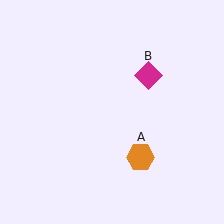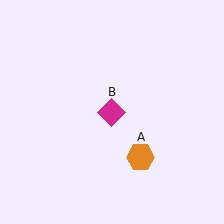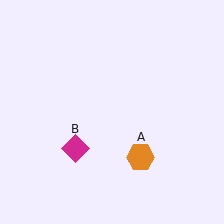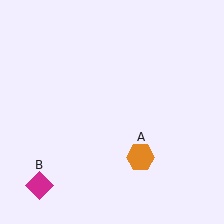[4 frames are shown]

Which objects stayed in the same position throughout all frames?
Orange hexagon (object A) remained stationary.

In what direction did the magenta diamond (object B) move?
The magenta diamond (object B) moved down and to the left.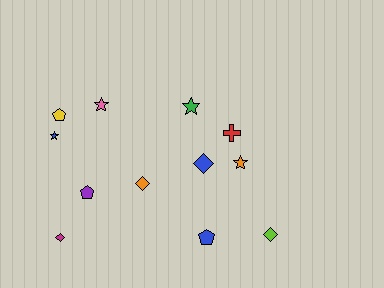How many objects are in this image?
There are 12 objects.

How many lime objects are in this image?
There is 1 lime object.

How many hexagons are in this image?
There are no hexagons.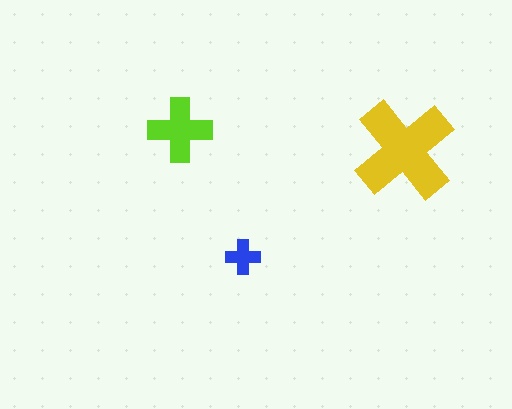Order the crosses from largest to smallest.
the yellow one, the lime one, the blue one.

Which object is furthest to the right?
The yellow cross is rightmost.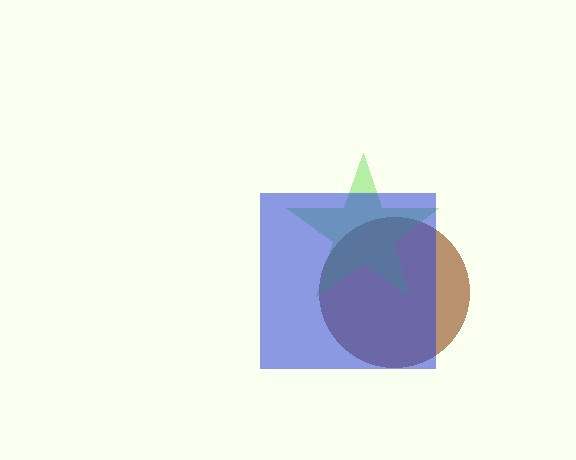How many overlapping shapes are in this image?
There are 3 overlapping shapes in the image.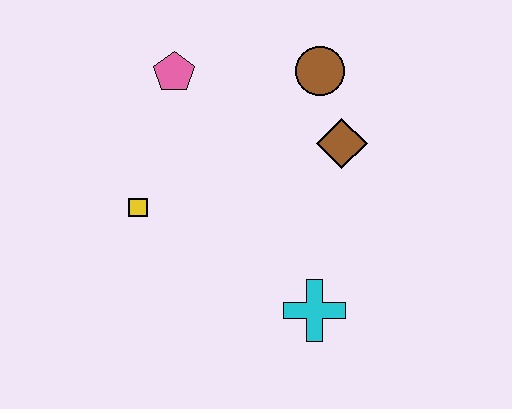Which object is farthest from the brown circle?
The cyan cross is farthest from the brown circle.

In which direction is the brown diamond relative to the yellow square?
The brown diamond is to the right of the yellow square.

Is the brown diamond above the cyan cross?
Yes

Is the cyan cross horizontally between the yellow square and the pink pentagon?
No